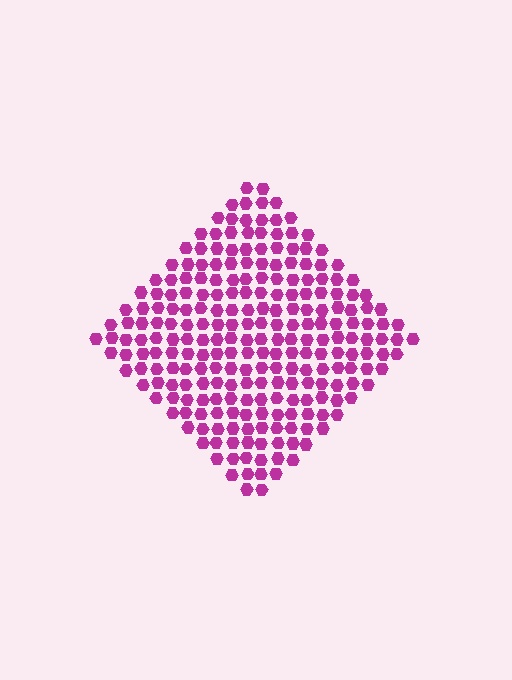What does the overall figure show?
The overall figure shows a diamond.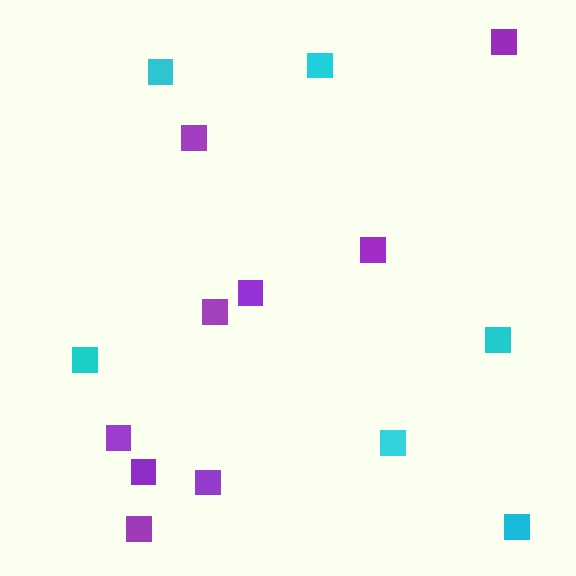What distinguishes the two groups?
There are 2 groups: one group of purple squares (9) and one group of cyan squares (6).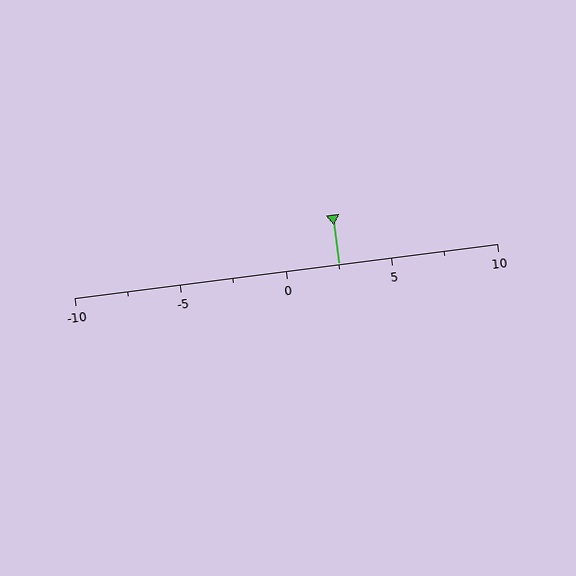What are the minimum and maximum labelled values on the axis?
The axis runs from -10 to 10.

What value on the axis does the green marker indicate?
The marker indicates approximately 2.5.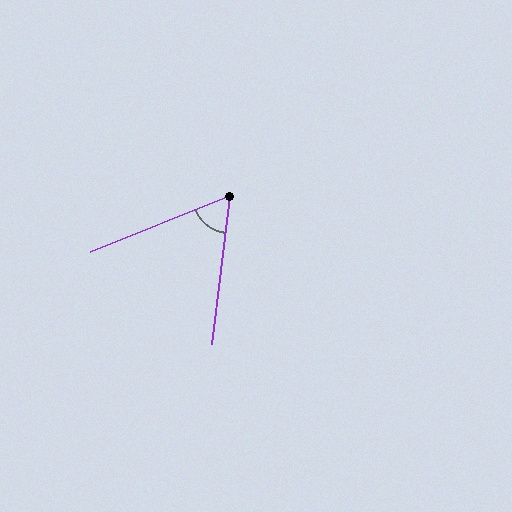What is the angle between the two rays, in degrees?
Approximately 61 degrees.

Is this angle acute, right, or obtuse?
It is acute.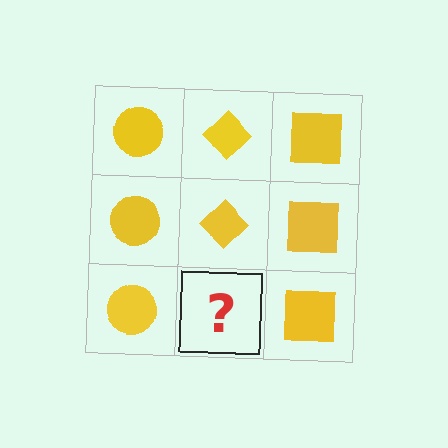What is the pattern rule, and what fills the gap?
The rule is that each column has a consistent shape. The gap should be filled with a yellow diamond.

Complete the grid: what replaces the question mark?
The question mark should be replaced with a yellow diamond.